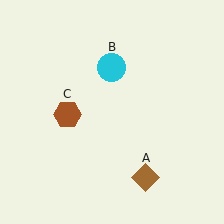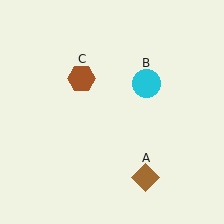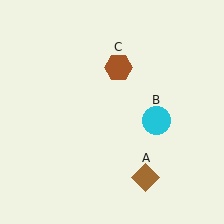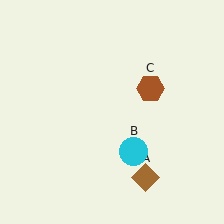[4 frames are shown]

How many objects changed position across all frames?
2 objects changed position: cyan circle (object B), brown hexagon (object C).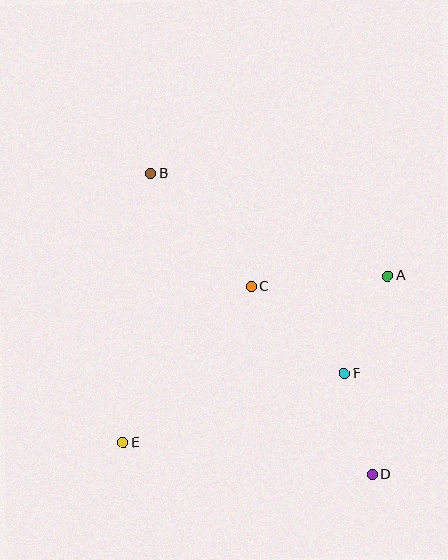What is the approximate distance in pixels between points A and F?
The distance between A and F is approximately 107 pixels.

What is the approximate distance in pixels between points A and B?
The distance between A and B is approximately 258 pixels.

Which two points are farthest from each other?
Points B and D are farthest from each other.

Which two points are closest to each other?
Points D and F are closest to each other.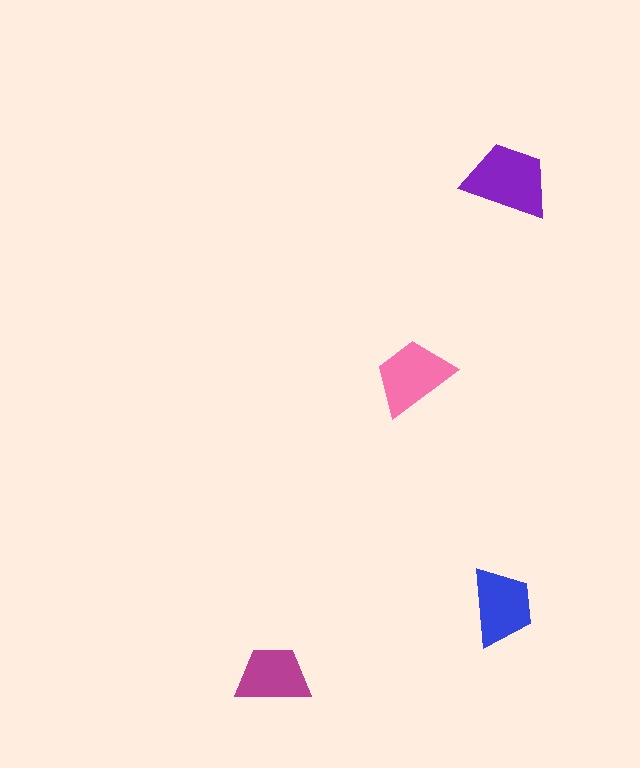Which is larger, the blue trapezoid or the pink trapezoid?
The pink one.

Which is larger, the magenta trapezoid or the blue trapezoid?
The blue one.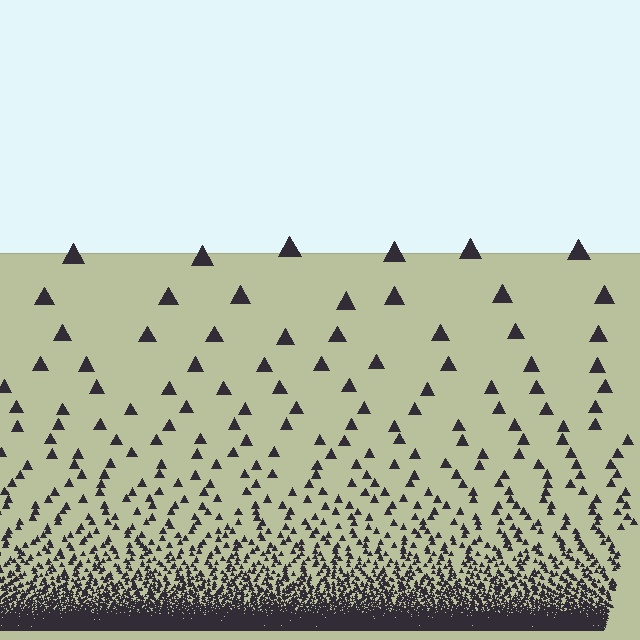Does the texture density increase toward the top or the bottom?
Density increases toward the bottom.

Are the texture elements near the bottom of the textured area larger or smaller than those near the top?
Smaller. The gradient is inverted — elements near the bottom are smaller and denser.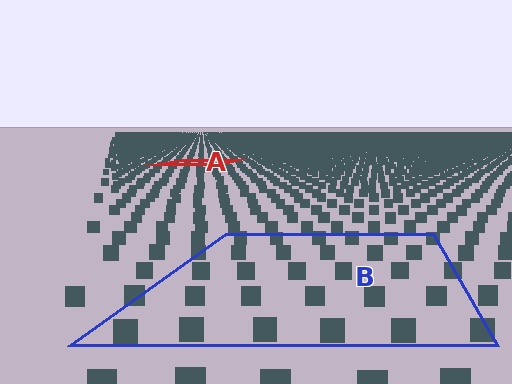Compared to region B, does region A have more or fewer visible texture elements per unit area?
Region A has more texture elements per unit area — they are packed more densely because it is farther away.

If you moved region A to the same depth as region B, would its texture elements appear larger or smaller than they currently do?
They would appear larger. At a closer depth, the same texture elements are projected at a bigger on-screen size.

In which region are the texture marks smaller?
The texture marks are smaller in region A, because it is farther away.